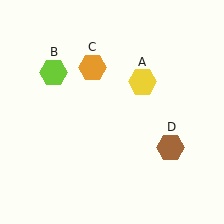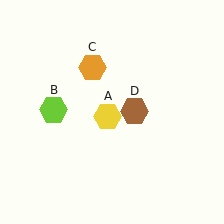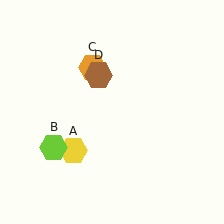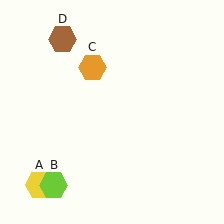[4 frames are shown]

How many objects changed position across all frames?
3 objects changed position: yellow hexagon (object A), lime hexagon (object B), brown hexagon (object D).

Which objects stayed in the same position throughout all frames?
Orange hexagon (object C) remained stationary.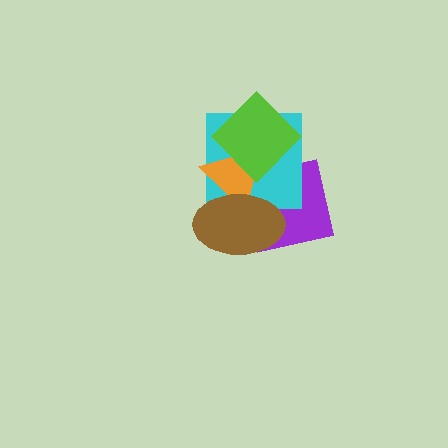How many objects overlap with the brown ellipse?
3 objects overlap with the brown ellipse.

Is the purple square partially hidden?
Yes, it is partially covered by another shape.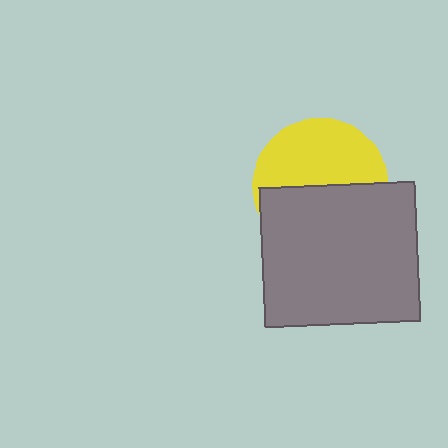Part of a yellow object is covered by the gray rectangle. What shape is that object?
It is a circle.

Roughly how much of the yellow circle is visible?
About half of it is visible (roughly 50%).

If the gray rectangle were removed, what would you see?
You would see the complete yellow circle.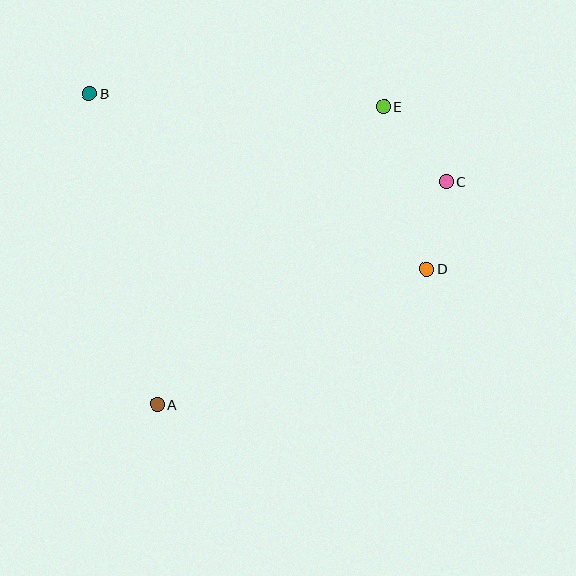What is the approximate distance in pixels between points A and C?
The distance between A and C is approximately 365 pixels.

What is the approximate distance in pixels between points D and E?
The distance between D and E is approximately 168 pixels.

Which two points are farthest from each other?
Points B and D are farthest from each other.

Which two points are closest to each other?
Points C and D are closest to each other.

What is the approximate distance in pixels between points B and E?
The distance between B and E is approximately 294 pixels.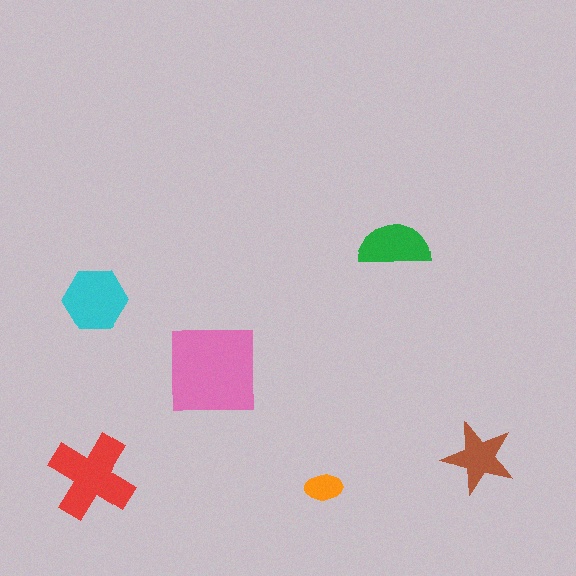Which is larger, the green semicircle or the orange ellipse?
The green semicircle.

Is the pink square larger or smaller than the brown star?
Larger.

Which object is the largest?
The pink square.